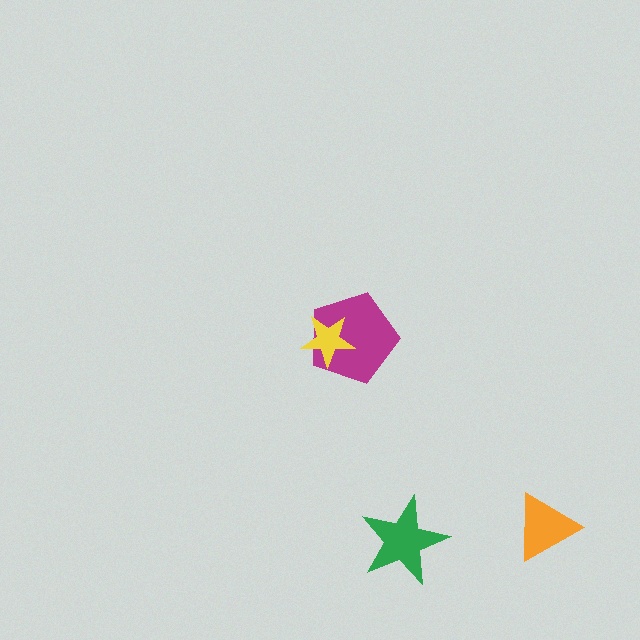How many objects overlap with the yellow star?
1 object overlaps with the yellow star.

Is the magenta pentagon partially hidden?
Yes, it is partially covered by another shape.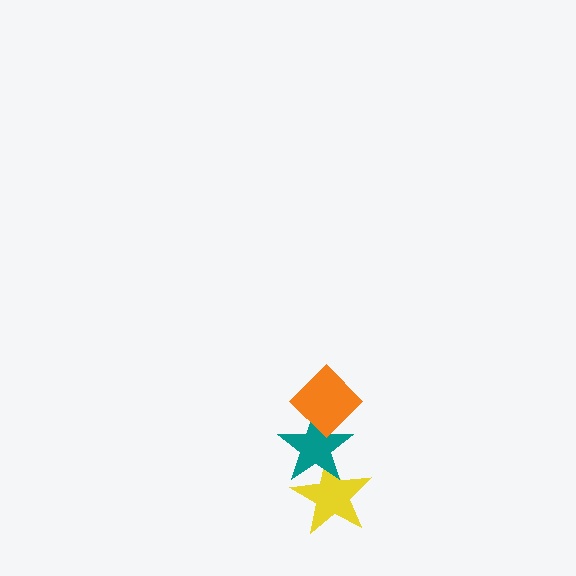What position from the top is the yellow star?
The yellow star is 3rd from the top.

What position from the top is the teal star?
The teal star is 2nd from the top.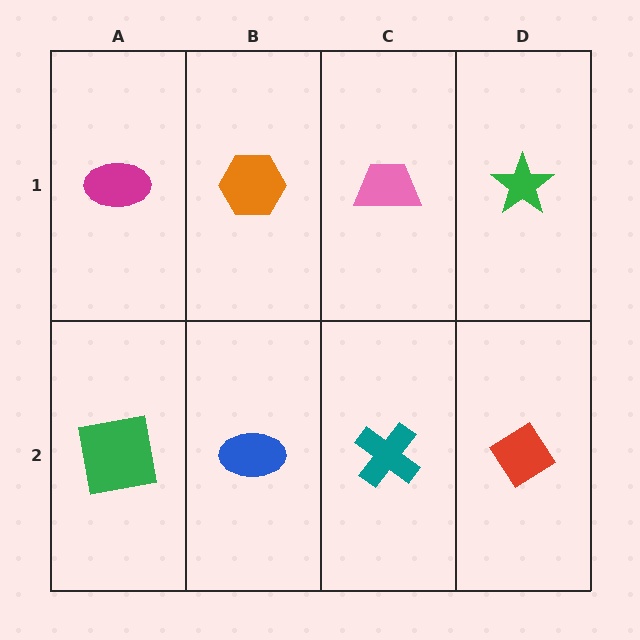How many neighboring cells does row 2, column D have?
2.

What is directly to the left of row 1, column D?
A pink trapezoid.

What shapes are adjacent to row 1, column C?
A teal cross (row 2, column C), an orange hexagon (row 1, column B), a green star (row 1, column D).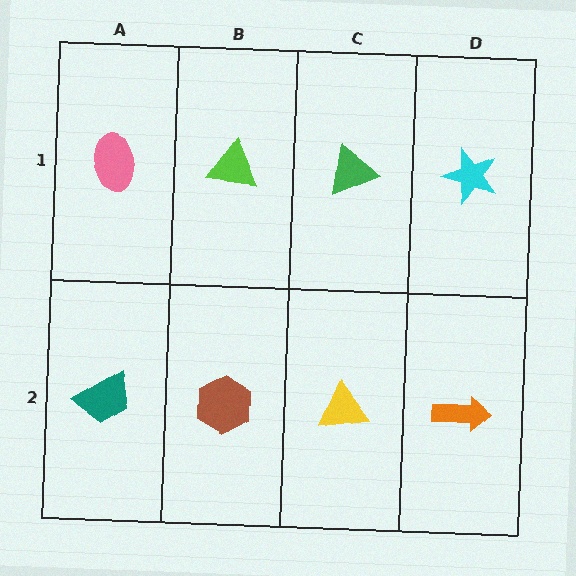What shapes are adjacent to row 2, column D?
A cyan star (row 1, column D), a yellow triangle (row 2, column C).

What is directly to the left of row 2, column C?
A brown hexagon.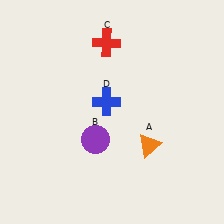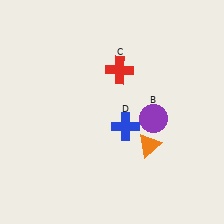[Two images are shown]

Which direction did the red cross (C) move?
The red cross (C) moved down.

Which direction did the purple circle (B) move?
The purple circle (B) moved right.